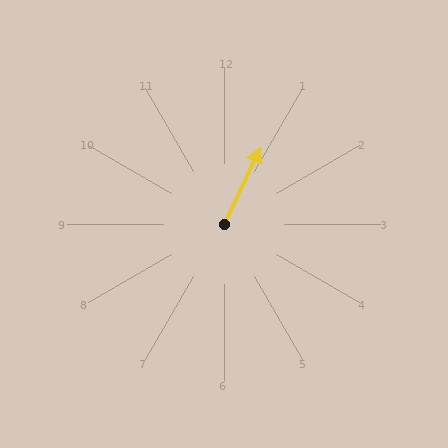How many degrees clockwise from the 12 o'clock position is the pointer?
Approximately 25 degrees.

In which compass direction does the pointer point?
Northeast.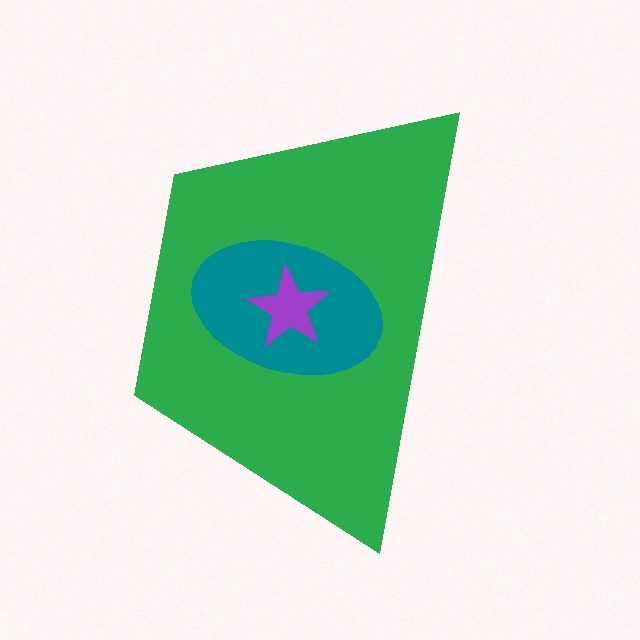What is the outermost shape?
The green trapezoid.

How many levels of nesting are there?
3.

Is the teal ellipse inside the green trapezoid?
Yes.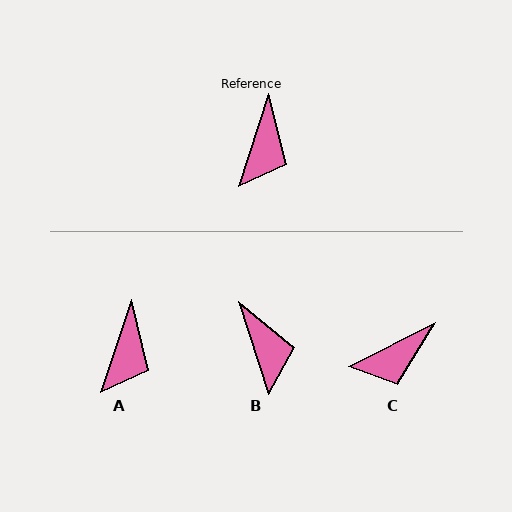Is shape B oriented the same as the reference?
No, it is off by about 36 degrees.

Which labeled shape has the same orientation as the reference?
A.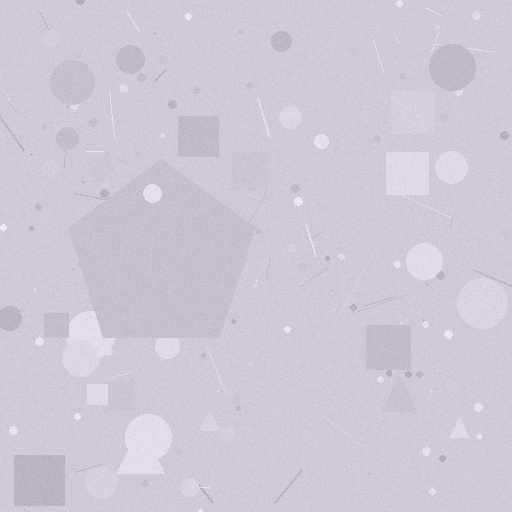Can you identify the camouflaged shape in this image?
The camouflaged shape is a pentagon.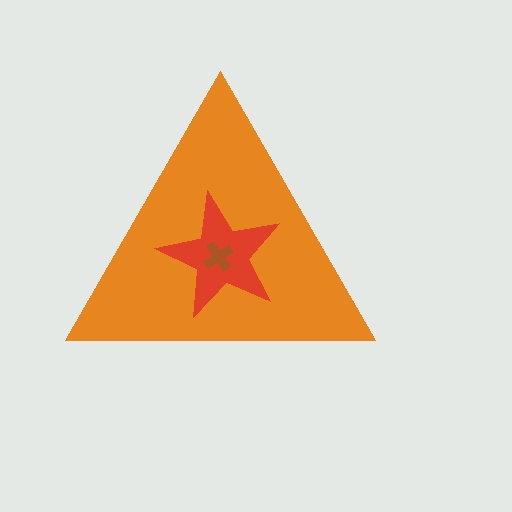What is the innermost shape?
The brown cross.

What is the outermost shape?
The orange triangle.